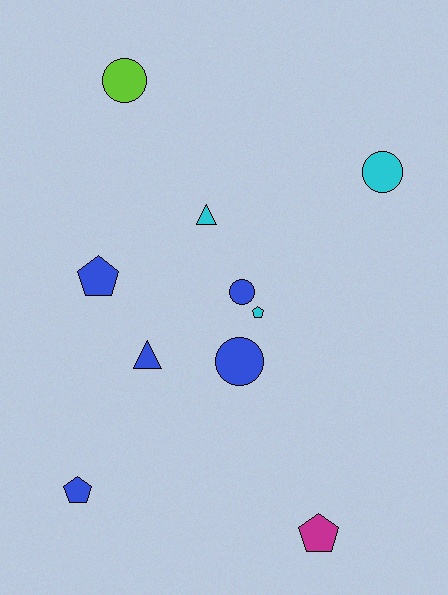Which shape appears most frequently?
Pentagon, with 4 objects.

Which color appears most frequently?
Blue, with 5 objects.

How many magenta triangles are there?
There are no magenta triangles.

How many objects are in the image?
There are 10 objects.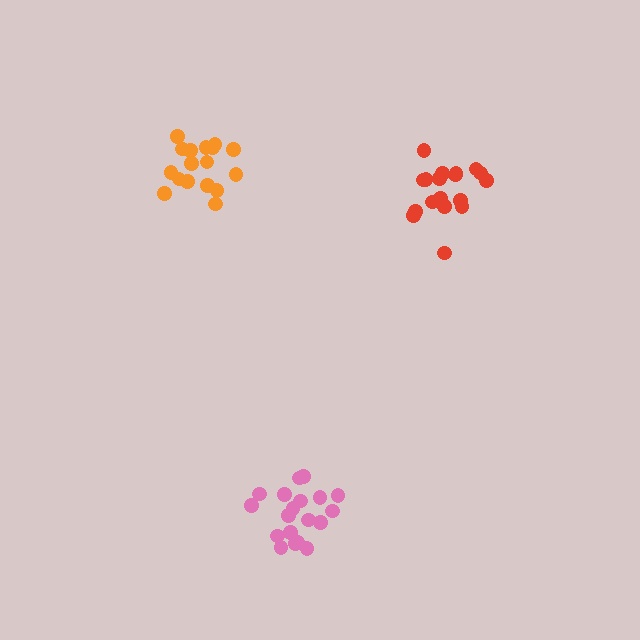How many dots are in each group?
Group 1: 18 dots, Group 2: 19 dots, Group 3: 17 dots (54 total).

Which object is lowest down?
The pink cluster is bottommost.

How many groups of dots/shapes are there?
There are 3 groups.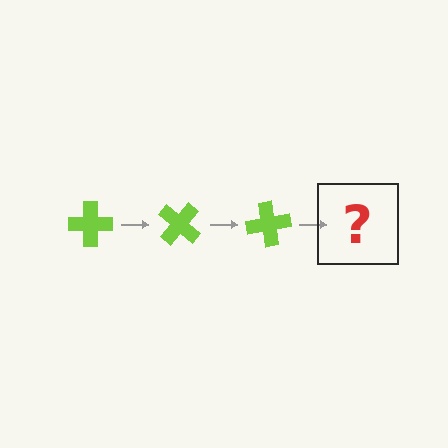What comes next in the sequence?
The next element should be a lime cross rotated 120 degrees.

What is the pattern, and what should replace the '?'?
The pattern is that the cross rotates 40 degrees each step. The '?' should be a lime cross rotated 120 degrees.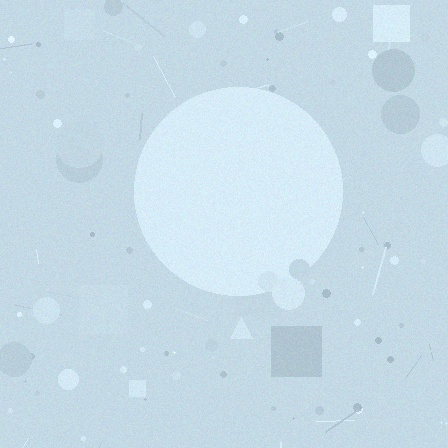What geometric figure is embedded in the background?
A circle is embedded in the background.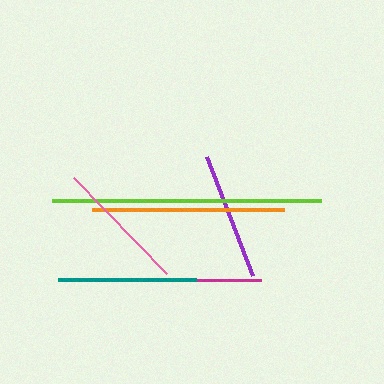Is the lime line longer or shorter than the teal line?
The lime line is longer than the teal line.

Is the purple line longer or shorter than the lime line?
The lime line is longer than the purple line.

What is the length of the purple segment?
The purple segment is approximately 128 pixels long.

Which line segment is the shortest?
The purple line is the shortest at approximately 128 pixels.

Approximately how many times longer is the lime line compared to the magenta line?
The lime line is approximately 1.4 times the length of the magenta line.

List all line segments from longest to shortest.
From longest to shortest: lime, magenta, orange, teal, pink, purple.